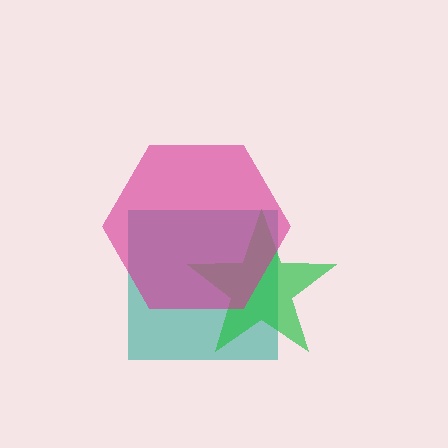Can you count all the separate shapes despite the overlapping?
Yes, there are 3 separate shapes.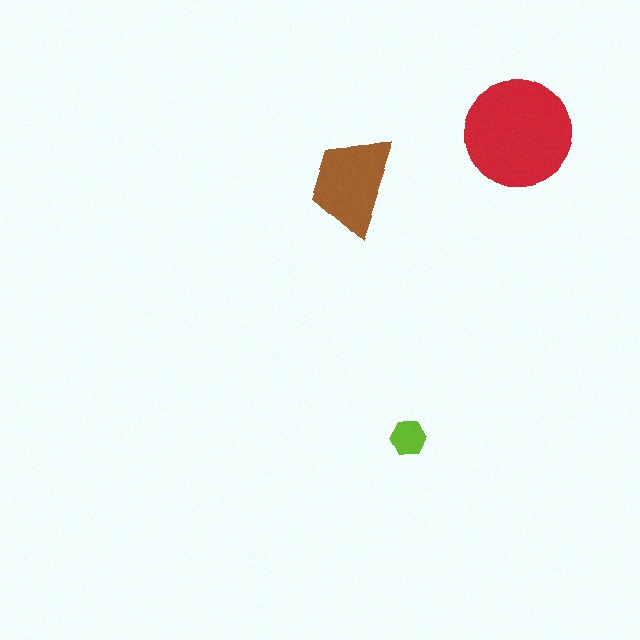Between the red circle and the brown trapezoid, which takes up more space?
The red circle.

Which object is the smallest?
The lime hexagon.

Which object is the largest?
The red circle.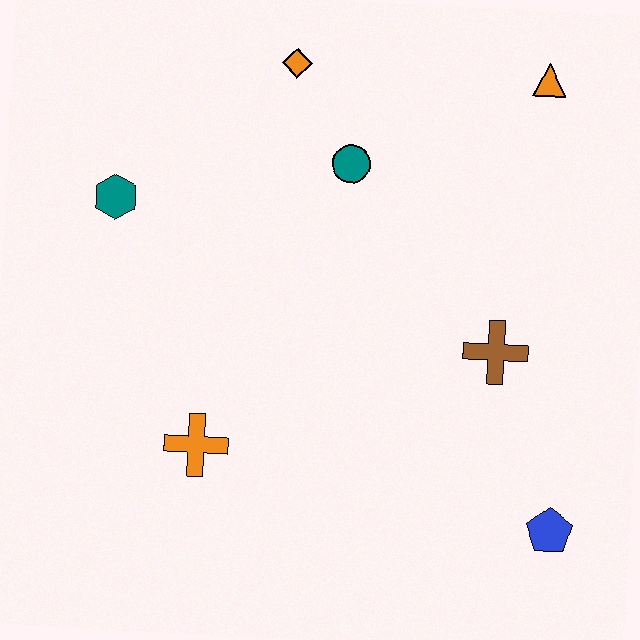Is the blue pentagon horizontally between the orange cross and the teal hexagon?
No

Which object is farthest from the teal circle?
The blue pentagon is farthest from the teal circle.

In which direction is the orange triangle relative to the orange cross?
The orange triangle is above the orange cross.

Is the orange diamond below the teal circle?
No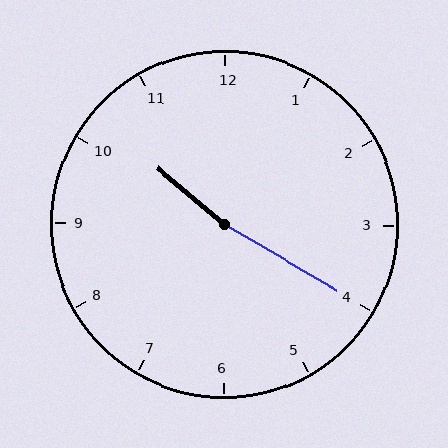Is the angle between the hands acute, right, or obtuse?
It is obtuse.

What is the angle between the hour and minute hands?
Approximately 170 degrees.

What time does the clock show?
10:20.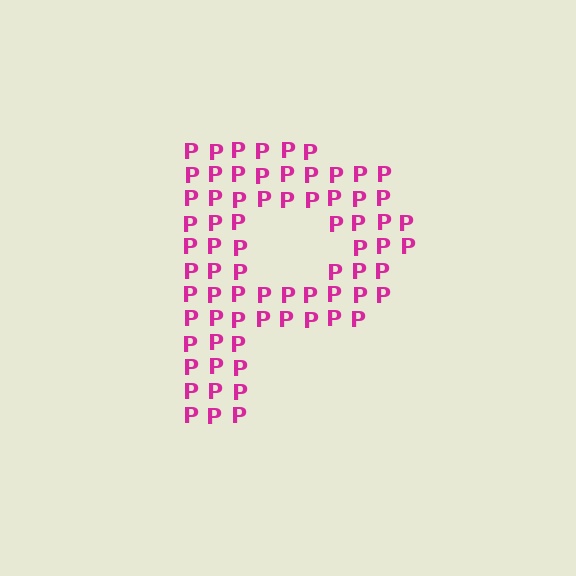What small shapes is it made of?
It is made of small letter P's.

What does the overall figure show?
The overall figure shows the letter P.